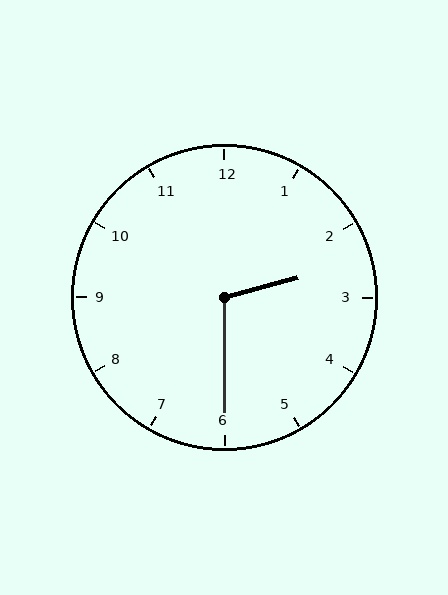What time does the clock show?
2:30.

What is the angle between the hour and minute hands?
Approximately 105 degrees.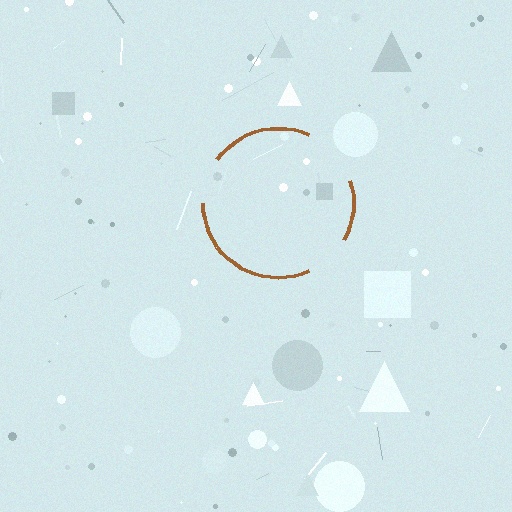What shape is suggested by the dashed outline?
The dashed outline suggests a circle.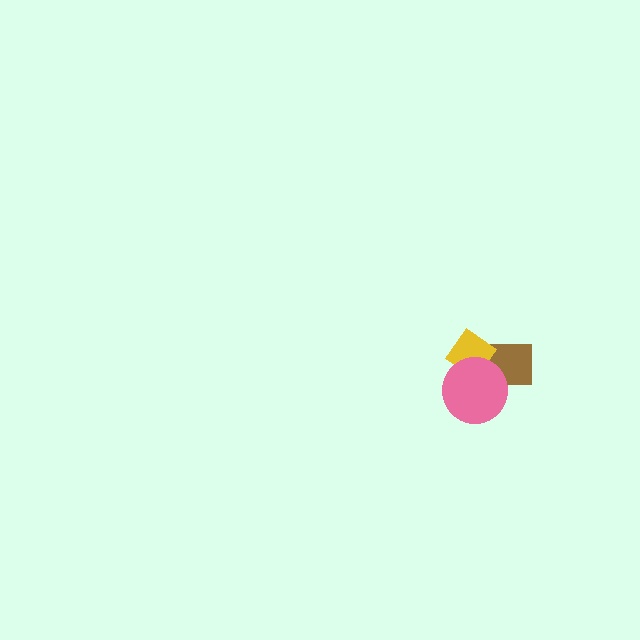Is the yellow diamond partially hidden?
Yes, it is partially covered by another shape.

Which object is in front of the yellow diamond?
The pink circle is in front of the yellow diamond.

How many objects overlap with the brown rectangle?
2 objects overlap with the brown rectangle.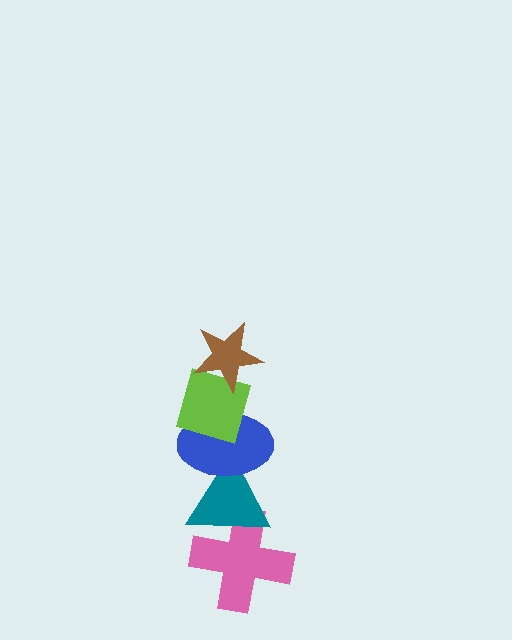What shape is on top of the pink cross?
The teal triangle is on top of the pink cross.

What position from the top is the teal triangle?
The teal triangle is 4th from the top.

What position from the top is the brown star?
The brown star is 1st from the top.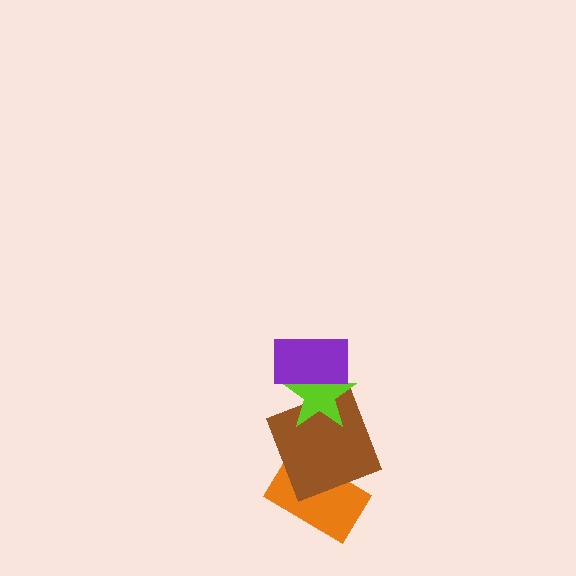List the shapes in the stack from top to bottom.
From top to bottom: the purple rectangle, the lime star, the brown square, the orange rectangle.